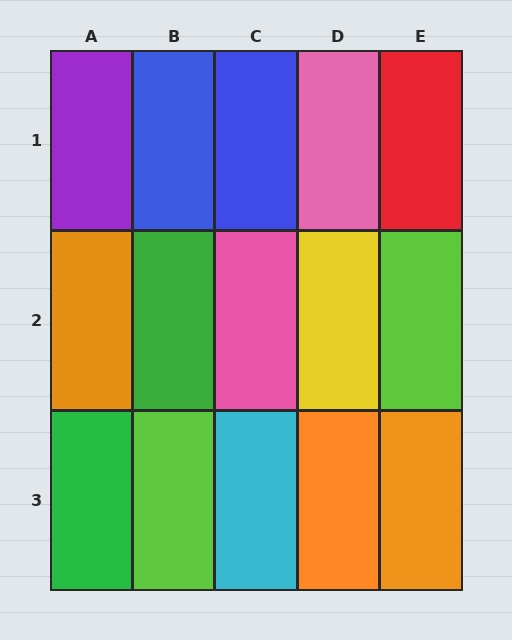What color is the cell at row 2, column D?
Yellow.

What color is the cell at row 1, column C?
Blue.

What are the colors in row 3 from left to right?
Green, lime, cyan, orange, orange.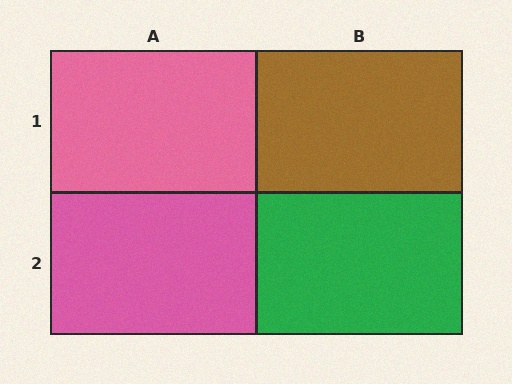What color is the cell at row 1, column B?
Brown.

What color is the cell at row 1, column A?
Pink.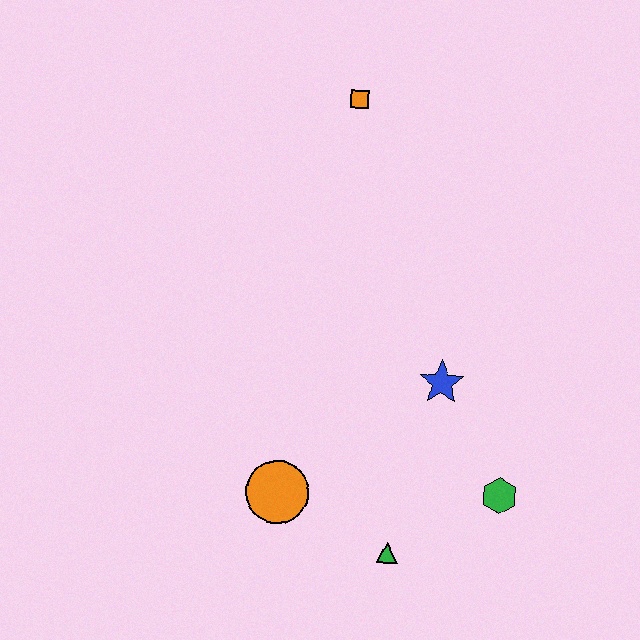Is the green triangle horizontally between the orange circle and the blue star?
Yes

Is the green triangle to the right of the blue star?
No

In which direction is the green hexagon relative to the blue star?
The green hexagon is below the blue star.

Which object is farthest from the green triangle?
The orange square is farthest from the green triangle.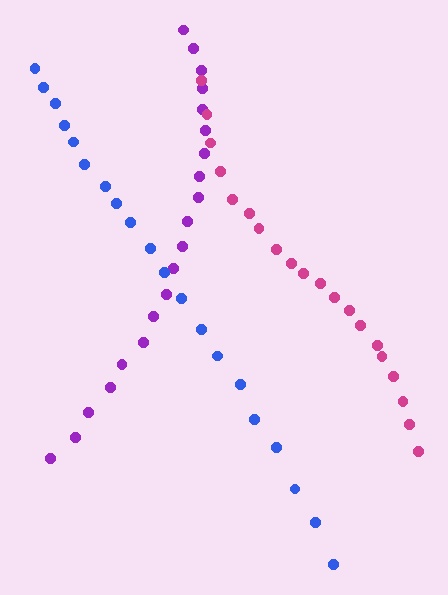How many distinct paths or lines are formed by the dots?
There are 3 distinct paths.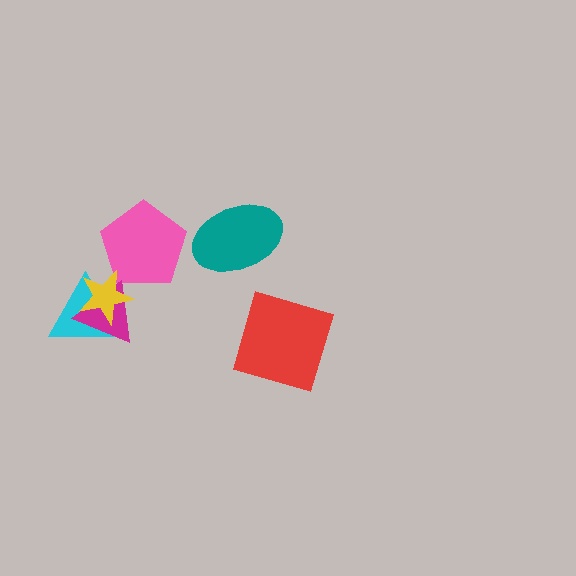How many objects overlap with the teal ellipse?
0 objects overlap with the teal ellipse.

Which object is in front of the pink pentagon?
The yellow star is in front of the pink pentagon.